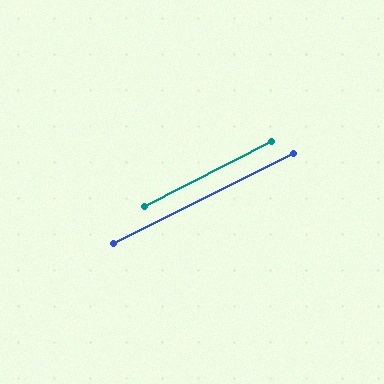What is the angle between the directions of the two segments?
Approximately 1 degree.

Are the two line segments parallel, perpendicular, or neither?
Parallel — their directions differ by only 0.6°.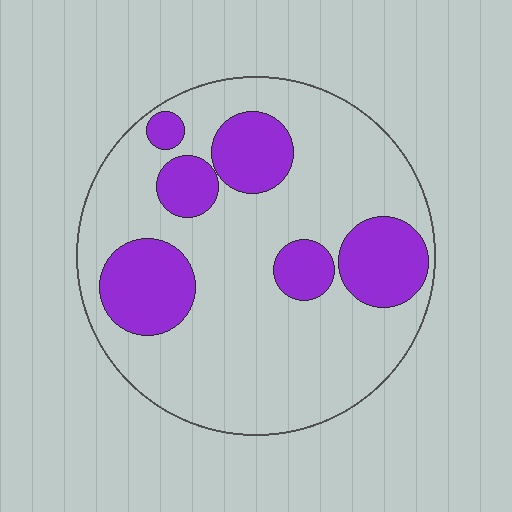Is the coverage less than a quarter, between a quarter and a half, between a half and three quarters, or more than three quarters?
Between a quarter and a half.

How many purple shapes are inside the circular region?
6.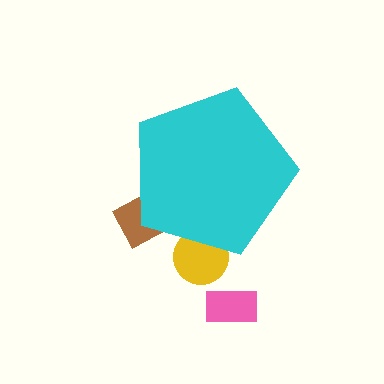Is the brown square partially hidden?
Yes, the brown square is partially hidden behind the cyan pentagon.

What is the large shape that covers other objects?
A cyan pentagon.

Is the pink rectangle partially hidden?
No, the pink rectangle is fully visible.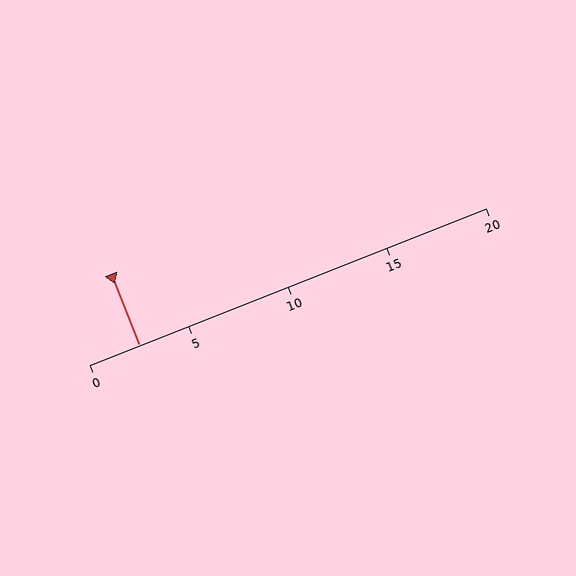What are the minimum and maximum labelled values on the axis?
The axis runs from 0 to 20.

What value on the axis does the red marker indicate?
The marker indicates approximately 2.5.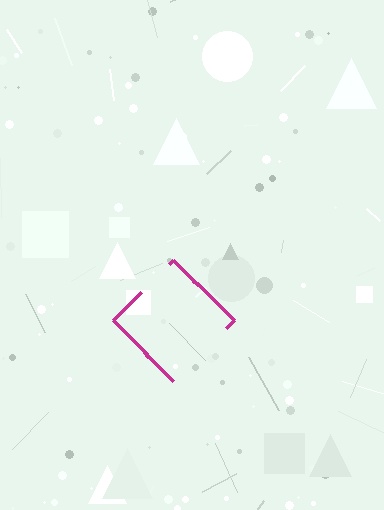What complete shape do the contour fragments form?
The contour fragments form a diamond.